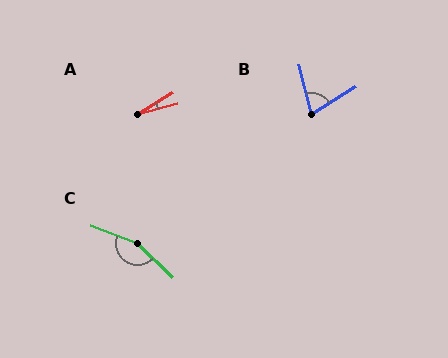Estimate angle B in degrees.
Approximately 72 degrees.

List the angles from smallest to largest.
A (17°), B (72°), C (157°).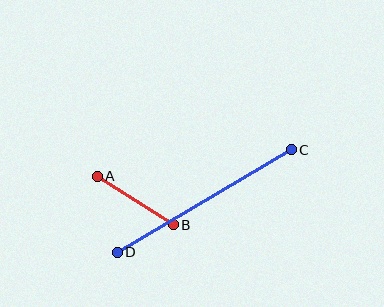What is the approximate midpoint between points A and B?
The midpoint is at approximately (135, 201) pixels.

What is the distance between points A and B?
The distance is approximately 90 pixels.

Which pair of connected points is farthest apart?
Points C and D are farthest apart.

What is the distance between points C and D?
The distance is approximately 202 pixels.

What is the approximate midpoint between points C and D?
The midpoint is at approximately (204, 201) pixels.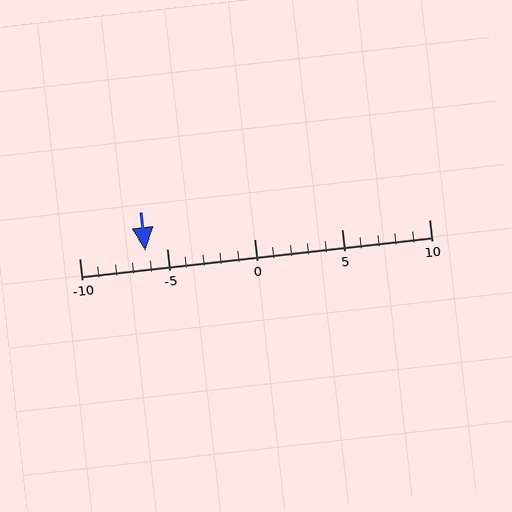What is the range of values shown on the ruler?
The ruler shows values from -10 to 10.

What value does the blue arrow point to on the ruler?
The blue arrow points to approximately -6.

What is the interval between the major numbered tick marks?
The major tick marks are spaced 5 units apart.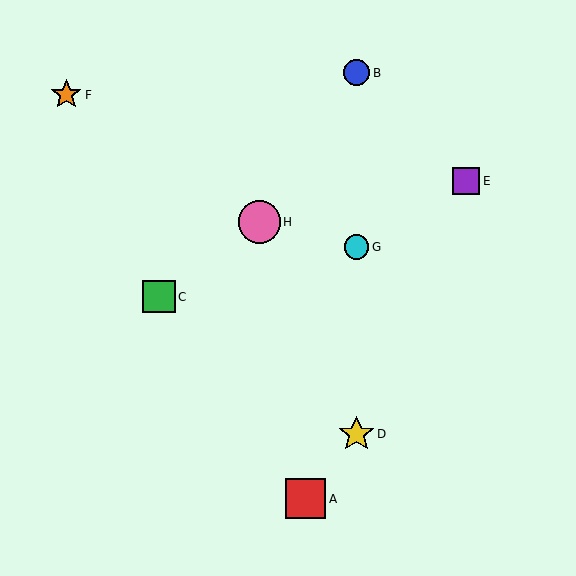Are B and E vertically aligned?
No, B is at x≈356 and E is at x≈466.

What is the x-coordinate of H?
Object H is at x≈259.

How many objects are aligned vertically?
3 objects (B, D, G) are aligned vertically.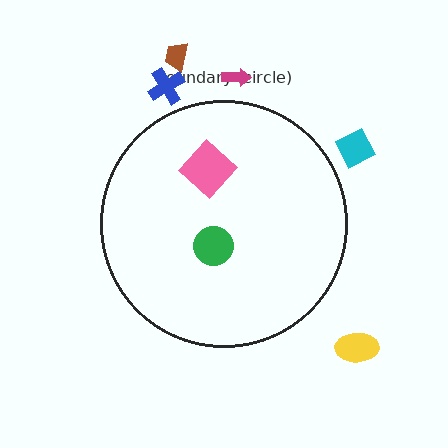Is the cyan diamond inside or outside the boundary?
Outside.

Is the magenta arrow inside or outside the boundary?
Outside.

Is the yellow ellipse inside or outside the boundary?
Outside.